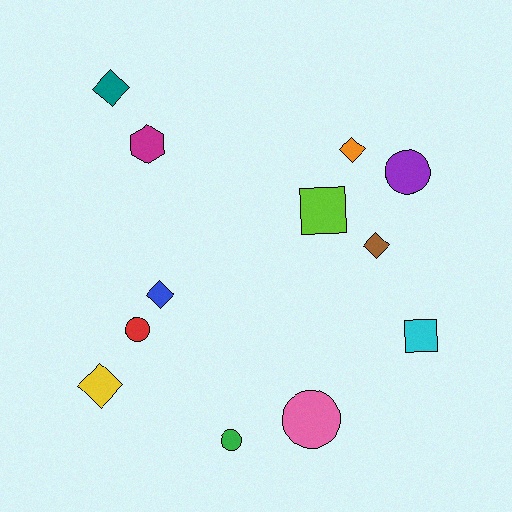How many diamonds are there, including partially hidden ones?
There are 5 diamonds.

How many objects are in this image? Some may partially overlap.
There are 12 objects.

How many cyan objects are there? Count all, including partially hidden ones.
There is 1 cyan object.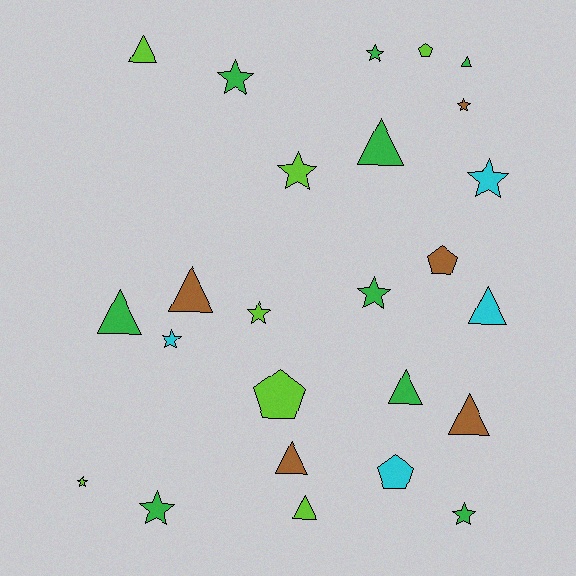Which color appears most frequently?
Green, with 9 objects.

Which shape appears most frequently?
Star, with 11 objects.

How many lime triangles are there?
There are 2 lime triangles.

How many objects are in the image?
There are 25 objects.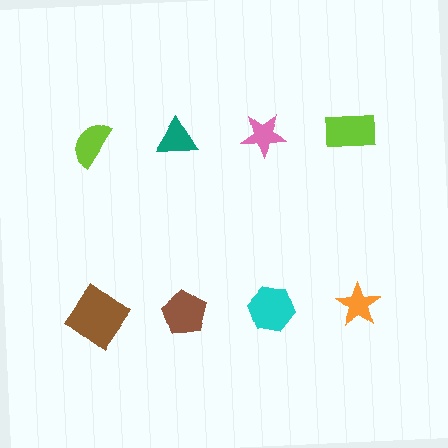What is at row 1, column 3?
A pink star.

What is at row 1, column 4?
A lime rectangle.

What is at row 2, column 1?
A brown diamond.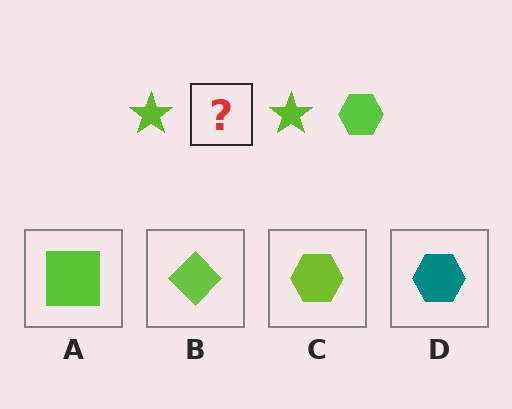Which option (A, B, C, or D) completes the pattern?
C.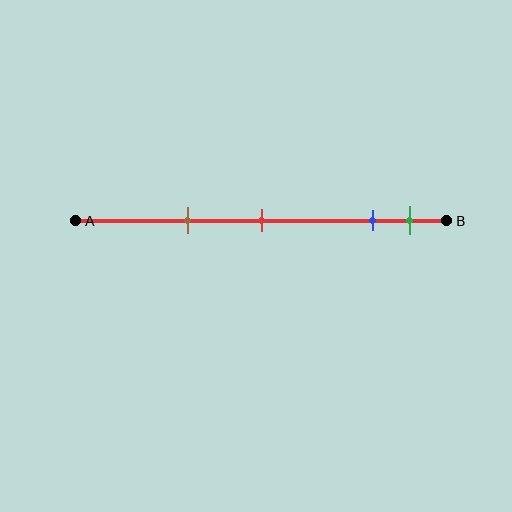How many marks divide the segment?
There are 4 marks dividing the segment.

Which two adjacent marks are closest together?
The blue and green marks are the closest adjacent pair.